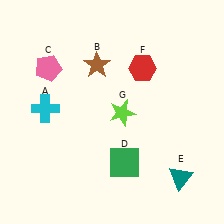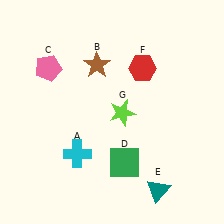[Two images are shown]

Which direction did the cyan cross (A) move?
The cyan cross (A) moved down.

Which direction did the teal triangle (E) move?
The teal triangle (E) moved left.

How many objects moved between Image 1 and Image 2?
2 objects moved between the two images.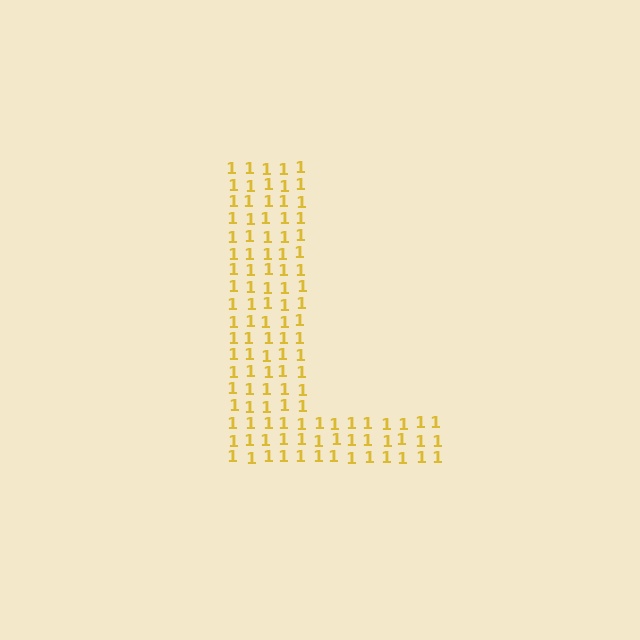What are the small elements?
The small elements are digit 1's.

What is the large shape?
The large shape is the letter L.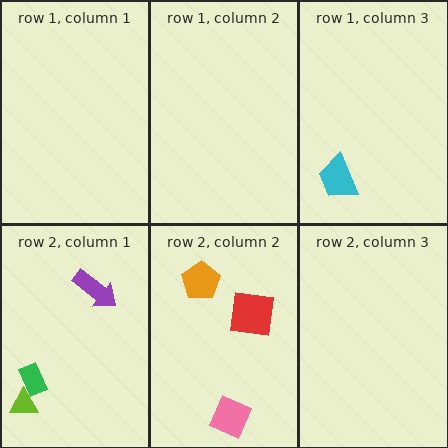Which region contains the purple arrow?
The row 2, column 1 region.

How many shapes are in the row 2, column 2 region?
3.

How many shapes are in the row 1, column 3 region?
1.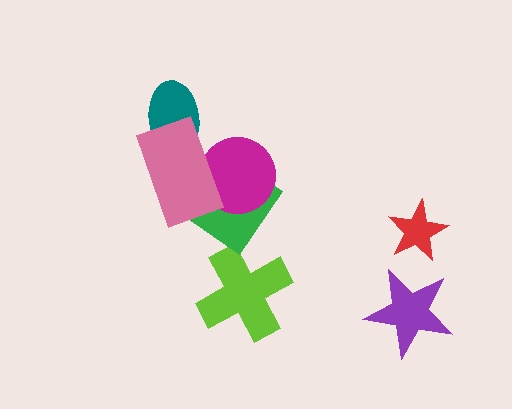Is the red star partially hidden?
No, no other shape covers it.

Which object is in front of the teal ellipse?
The pink rectangle is in front of the teal ellipse.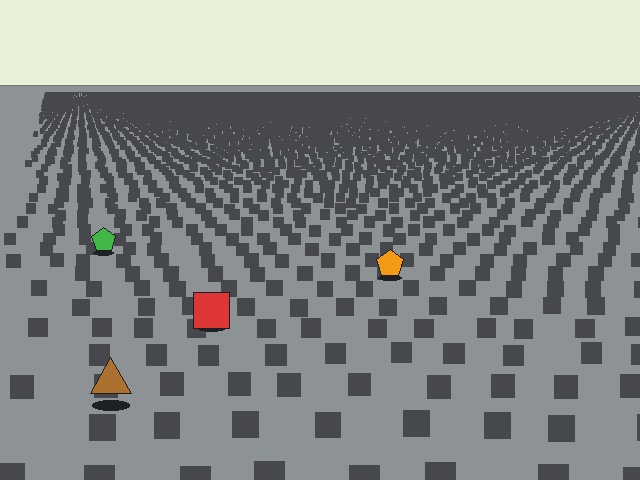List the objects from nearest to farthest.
From nearest to farthest: the brown triangle, the red square, the orange pentagon, the green pentagon.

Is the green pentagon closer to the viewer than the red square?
No. The red square is closer — you can tell from the texture gradient: the ground texture is coarser near it.